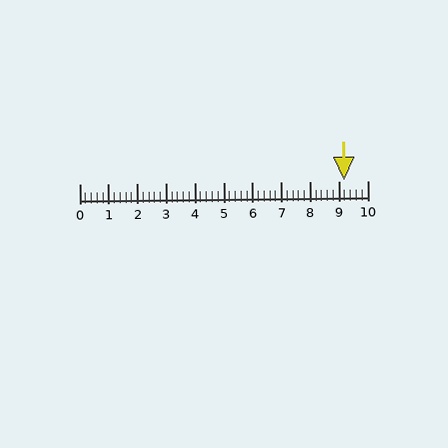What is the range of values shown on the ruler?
The ruler shows values from 0 to 10.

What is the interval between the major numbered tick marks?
The major tick marks are spaced 1 units apart.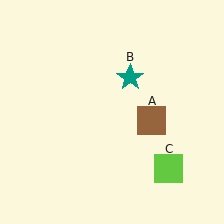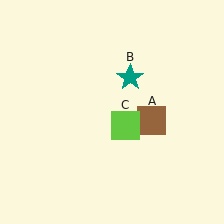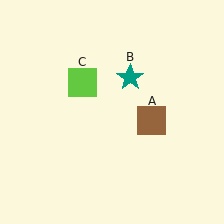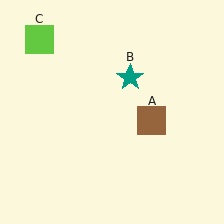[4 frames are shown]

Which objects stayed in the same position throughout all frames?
Brown square (object A) and teal star (object B) remained stationary.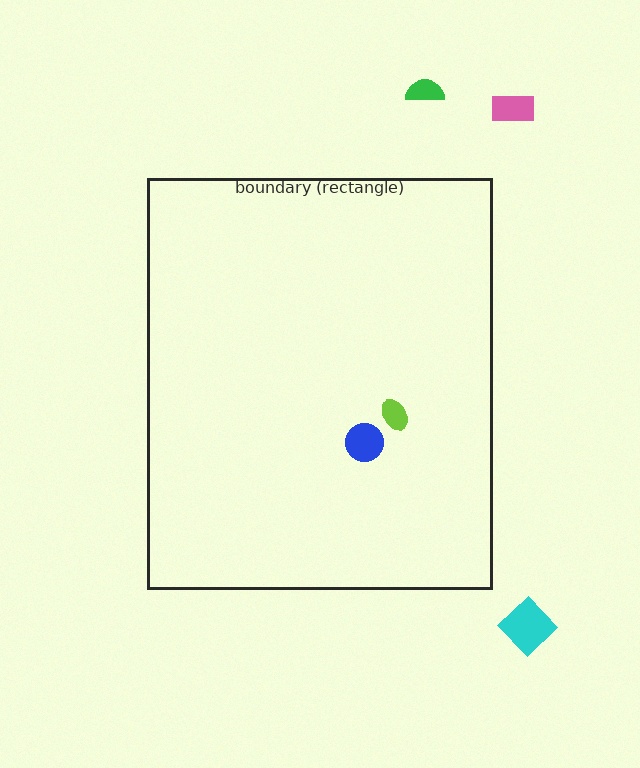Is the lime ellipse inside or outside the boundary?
Inside.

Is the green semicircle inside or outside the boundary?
Outside.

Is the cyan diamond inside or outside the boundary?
Outside.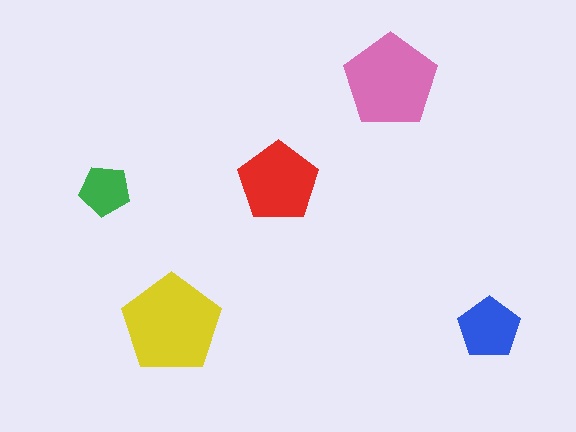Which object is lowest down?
The blue pentagon is bottommost.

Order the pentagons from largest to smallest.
the yellow one, the pink one, the red one, the blue one, the green one.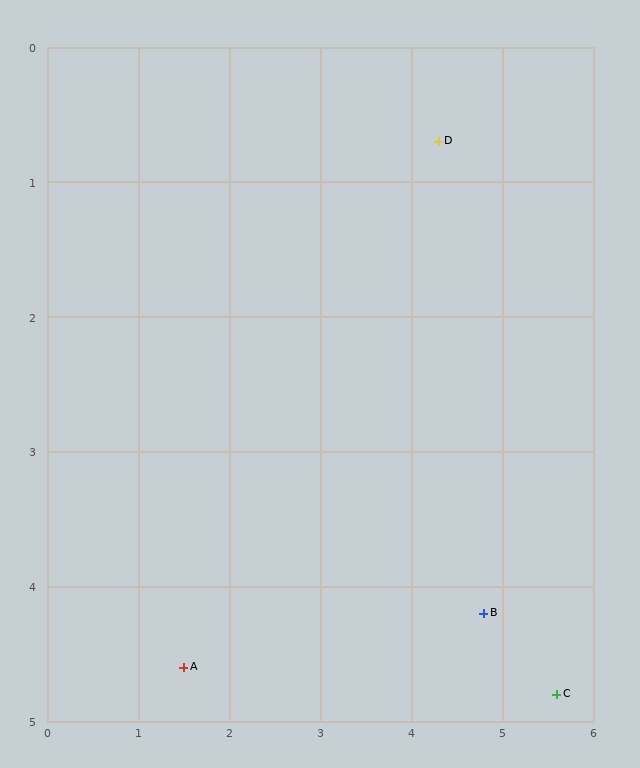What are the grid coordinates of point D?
Point D is at approximately (4.3, 0.7).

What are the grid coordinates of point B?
Point B is at approximately (4.8, 4.2).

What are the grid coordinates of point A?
Point A is at approximately (1.5, 4.6).